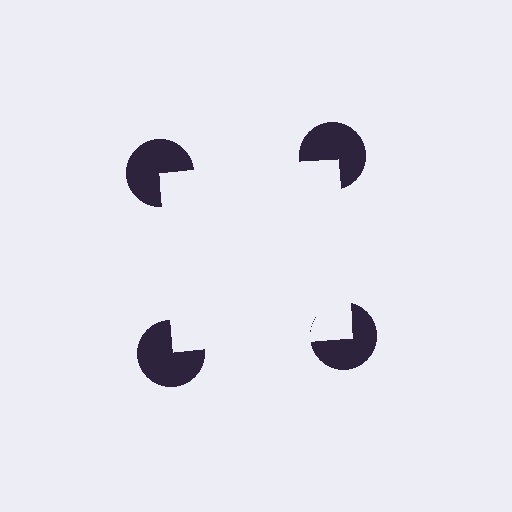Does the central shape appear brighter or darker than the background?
It typically appears slightly brighter than the background, even though no actual brightness change is drawn.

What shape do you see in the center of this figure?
An illusory square — its edges are inferred from the aligned wedge cuts in the pac-man discs, not physically drawn.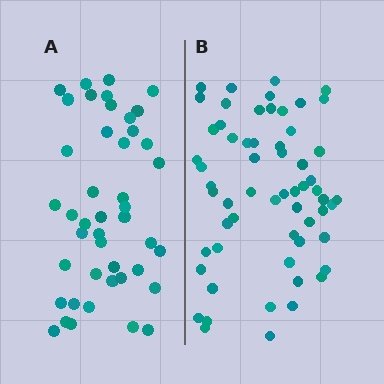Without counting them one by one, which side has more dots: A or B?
Region B (the right region) has more dots.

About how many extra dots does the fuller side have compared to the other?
Region B has approximately 15 more dots than region A.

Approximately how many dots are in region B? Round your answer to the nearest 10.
About 60 dots.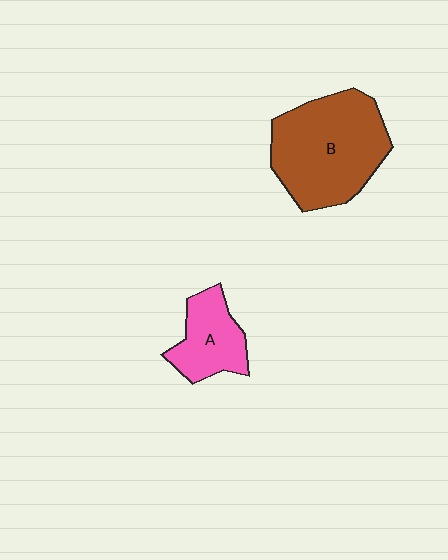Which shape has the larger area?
Shape B (brown).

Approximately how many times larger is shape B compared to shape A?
Approximately 2.1 times.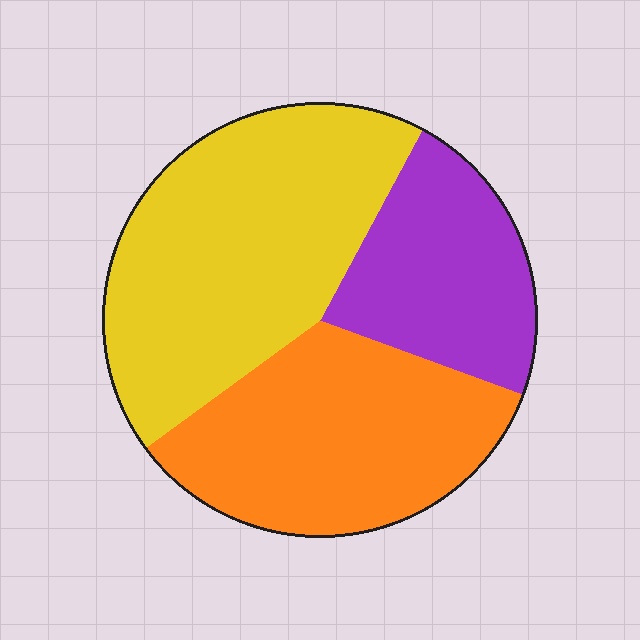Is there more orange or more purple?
Orange.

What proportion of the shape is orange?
Orange covers 34% of the shape.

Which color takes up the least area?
Purple, at roughly 25%.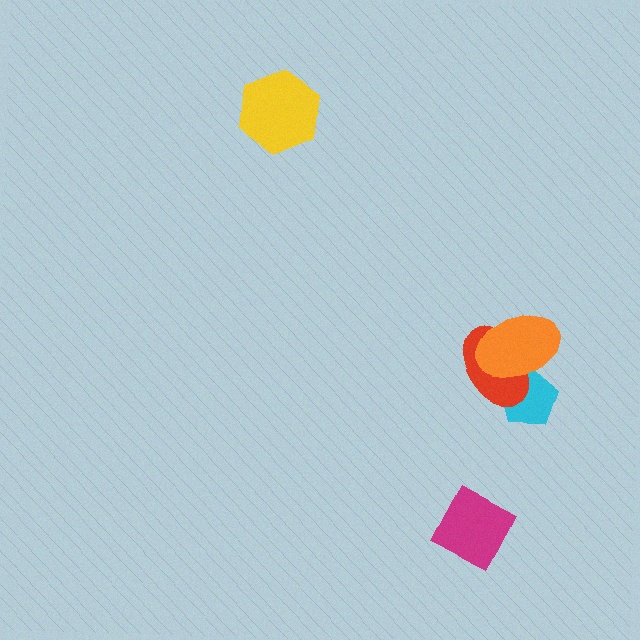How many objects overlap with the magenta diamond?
0 objects overlap with the magenta diamond.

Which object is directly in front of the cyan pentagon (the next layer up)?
The red ellipse is directly in front of the cyan pentagon.